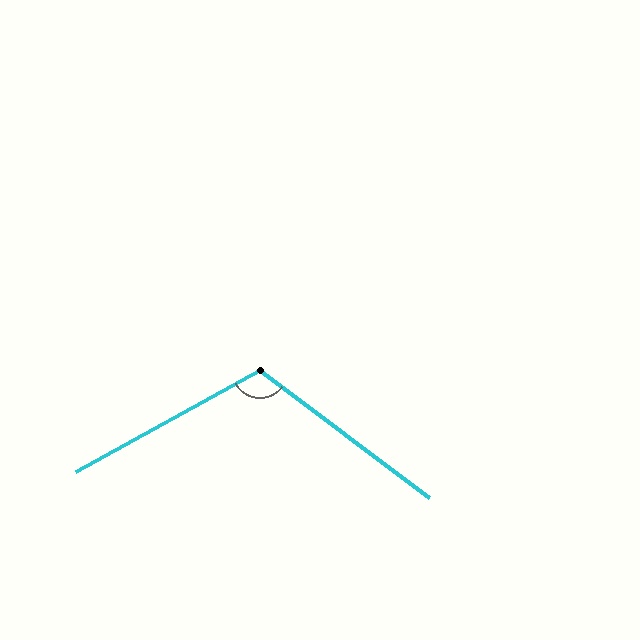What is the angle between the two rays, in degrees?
Approximately 114 degrees.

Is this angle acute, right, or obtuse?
It is obtuse.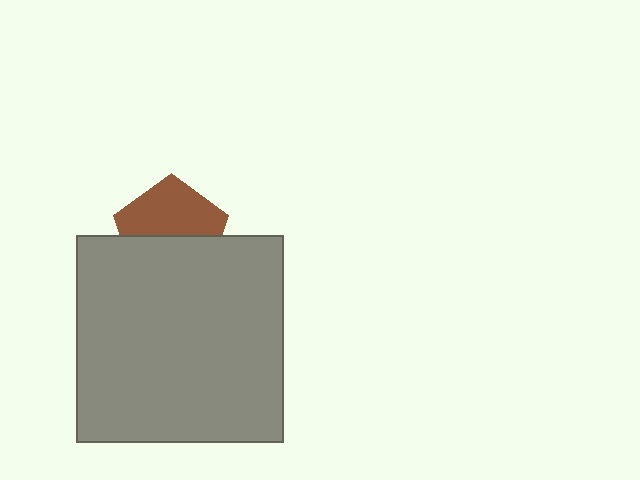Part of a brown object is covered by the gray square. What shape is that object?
It is a pentagon.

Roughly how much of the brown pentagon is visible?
About half of it is visible (roughly 53%).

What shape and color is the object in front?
The object in front is a gray square.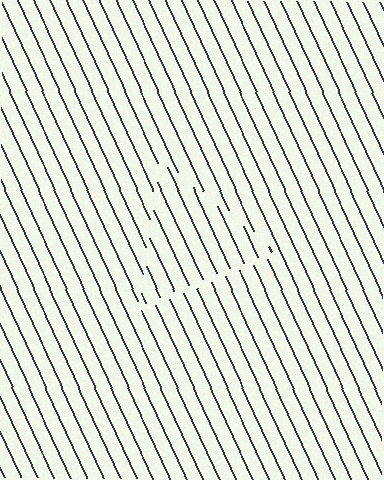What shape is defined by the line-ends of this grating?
An illusory triangle. The interior of the shape contains the same grating, shifted by half a period — the contour is defined by the phase discontinuity where line-ends from the inner and outer gratings abut.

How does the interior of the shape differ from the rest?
The interior of the shape contains the same grating, shifted by half a period — the contour is defined by the phase discontinuity where line-ends from the inner and outer gratings abut.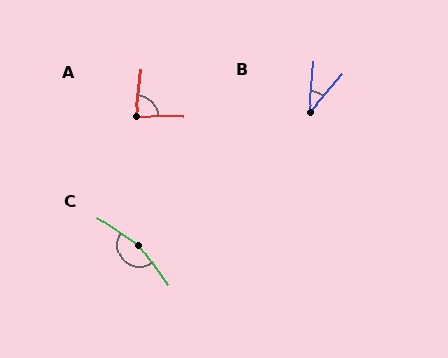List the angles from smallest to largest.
B (36°), A (84°), C (160°).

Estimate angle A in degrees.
Approximately 84 degrees.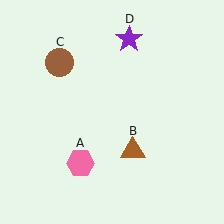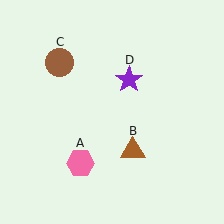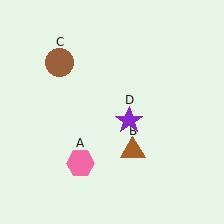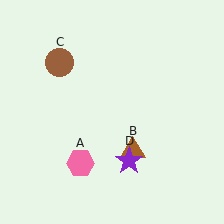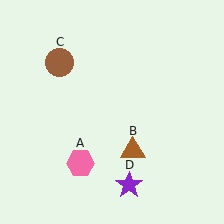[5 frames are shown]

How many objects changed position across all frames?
1 object changed position: purple star (object D).